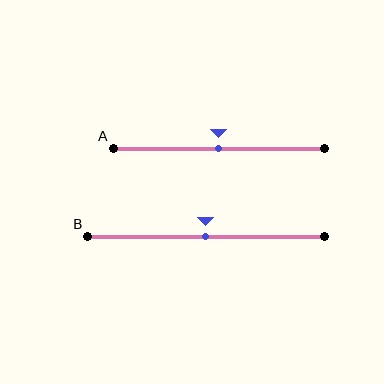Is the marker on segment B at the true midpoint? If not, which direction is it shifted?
Yes, the marker on segment B is at the true midpoint.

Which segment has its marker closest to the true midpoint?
Segment A has its marker closest to the true midpoint.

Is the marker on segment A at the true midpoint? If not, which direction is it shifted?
Yes, the marker on segment A is at the true midpoint.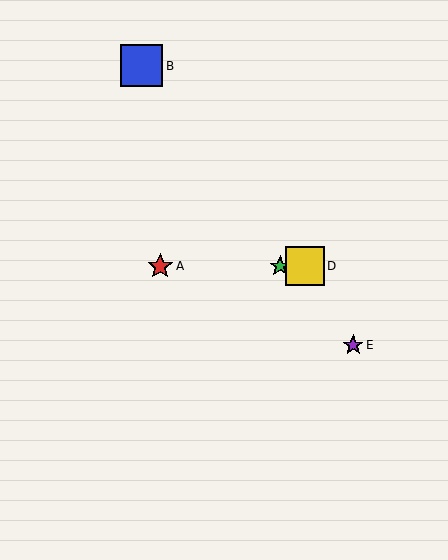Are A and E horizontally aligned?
No, A is at y≈266 and E is at y≈345.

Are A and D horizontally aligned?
Yes, both are at y≈266.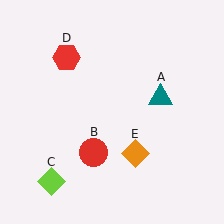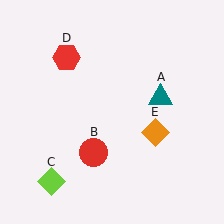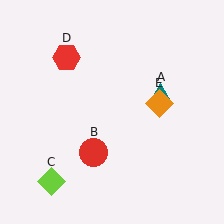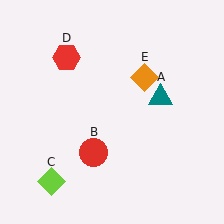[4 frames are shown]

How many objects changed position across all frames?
1 object changed position: orange diamond (object E).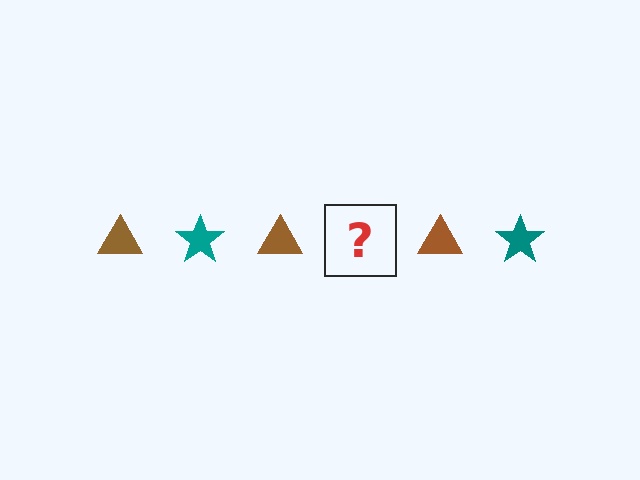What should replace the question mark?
The question mark should be replaced with a teal star.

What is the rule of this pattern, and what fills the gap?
The rule is that the pattern alternates between brown triangle and teal star. The gap should be filled with a teal star.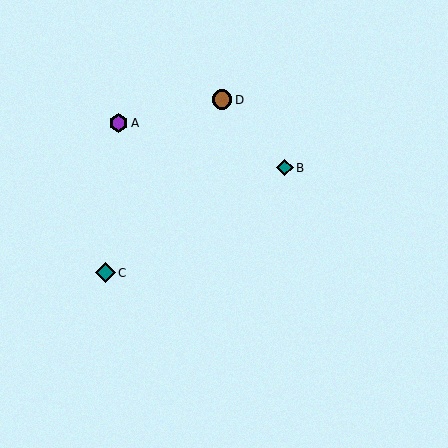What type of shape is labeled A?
Shape A is a purple hexagon.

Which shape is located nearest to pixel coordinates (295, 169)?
The teal diamond (labeled B) at (285, 168) is nearest to that location.